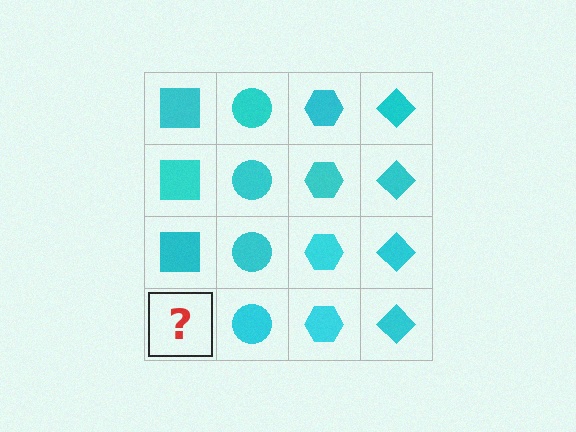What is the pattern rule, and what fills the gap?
The rule is that each column has a consistent shape. The gap should be filled with a cyan square.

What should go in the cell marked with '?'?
The missing cell should contain a cyan square.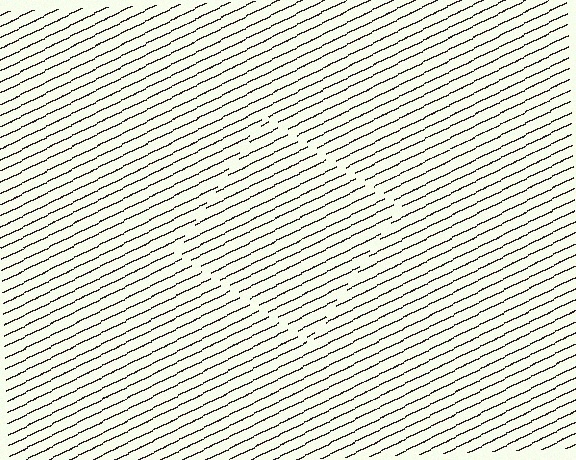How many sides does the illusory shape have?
4 sides — the line-ends trace a square.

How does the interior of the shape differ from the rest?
The interior of the shape contains the same grating, shifted by half a period — the contour is defined by the phase discontinuity where line-ends from the inner and outer gratings abut.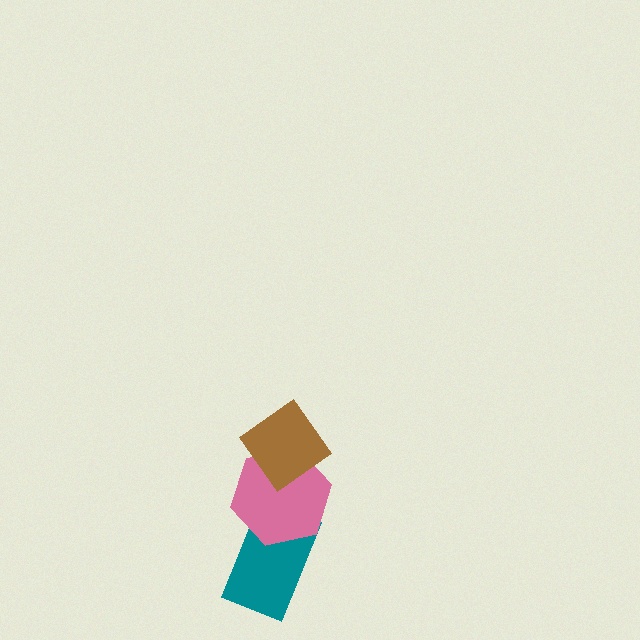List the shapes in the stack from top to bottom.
From top to bottom: the brown diamond, the pink hexagon, the teal rectangle.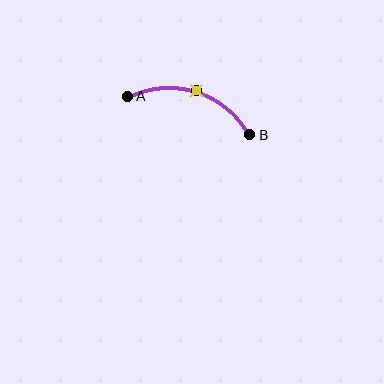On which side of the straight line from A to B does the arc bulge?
The arc bulges above the straight line connecting A and B.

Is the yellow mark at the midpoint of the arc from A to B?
Yes. The yellow mark lies on the arc at equal arc-length from both A and B — it is the arc midpoint.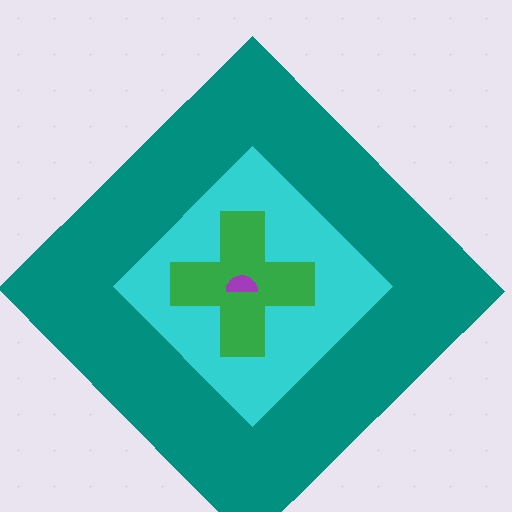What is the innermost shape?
The purple semicircle.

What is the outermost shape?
The teal diamond.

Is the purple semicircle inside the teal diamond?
Yes.